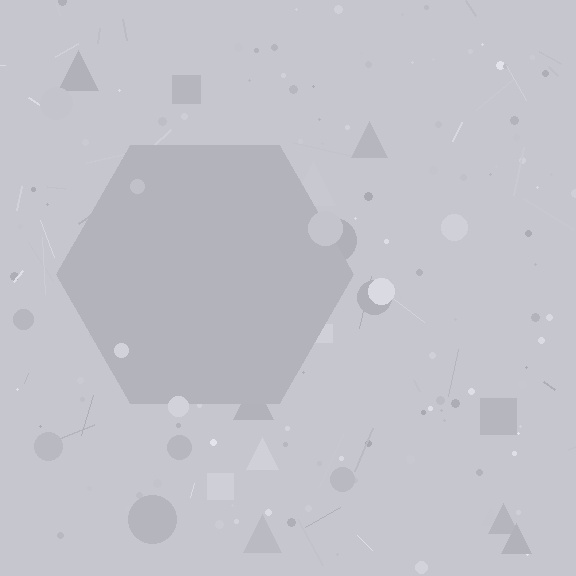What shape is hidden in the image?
A hexagon is hidden in the image.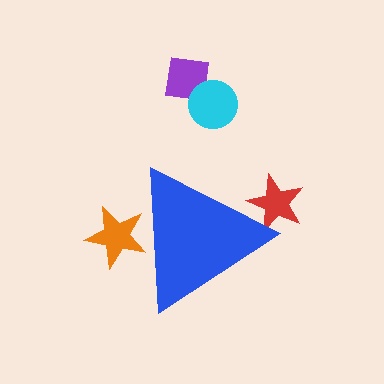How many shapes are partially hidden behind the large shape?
2 shapes are partially hidden.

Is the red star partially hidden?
Yes, the red star is partially hidden behind the blue triangle.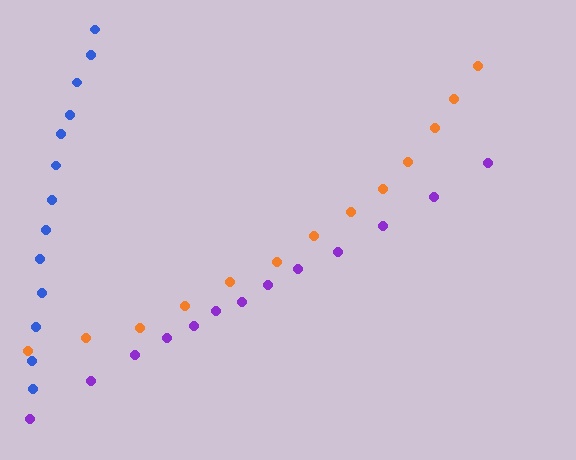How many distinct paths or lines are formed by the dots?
There are 3 distinct paths.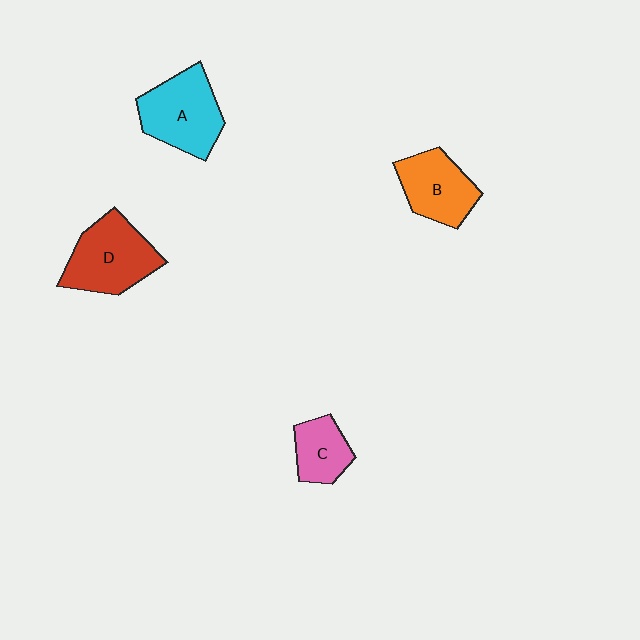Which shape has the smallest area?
Shape C (pink).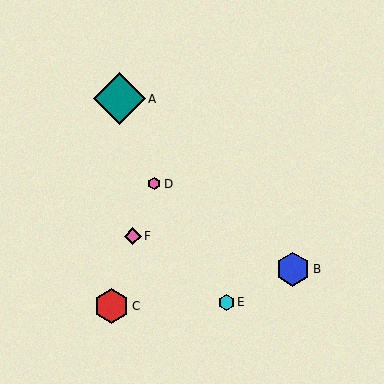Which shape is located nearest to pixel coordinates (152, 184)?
The pink hexagon (labeled D) at (154, 184) is nearest to that location.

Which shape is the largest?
The teal diamond (labeled A) is the largest.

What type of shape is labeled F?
Shape F is a pink diamond.